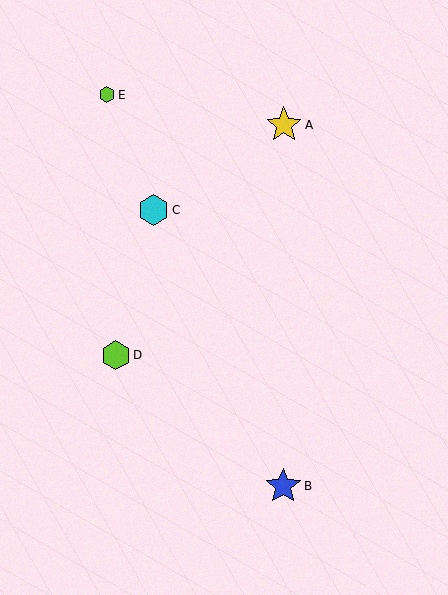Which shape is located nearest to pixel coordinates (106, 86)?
The lime hexagon (labeled E) at (107, 95) is nearest to that location.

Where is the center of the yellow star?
The center of the yellow star is at (284, 125).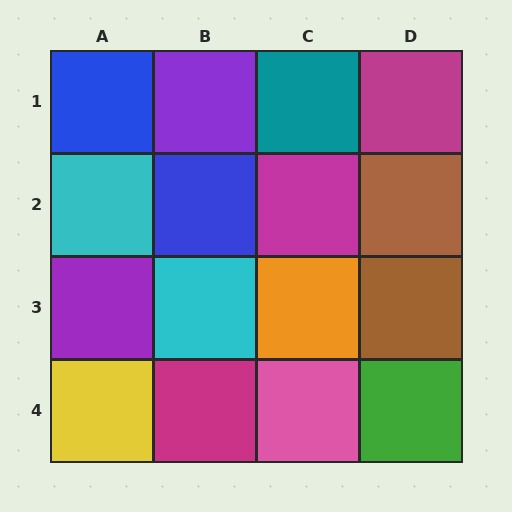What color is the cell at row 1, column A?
Blue.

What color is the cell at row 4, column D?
Green.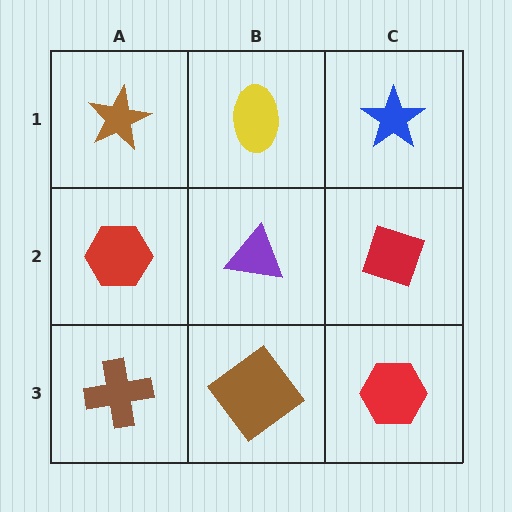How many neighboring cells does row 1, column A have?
2.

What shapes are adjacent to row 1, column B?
A purple triangle (row 2, column B), a brown star (row 1, column A), a blue star (row 1, column C).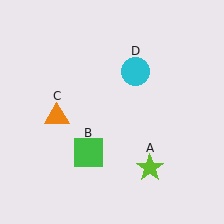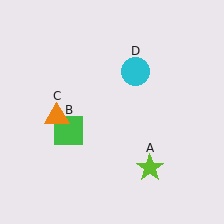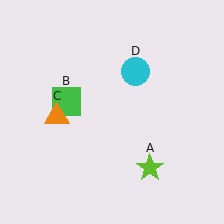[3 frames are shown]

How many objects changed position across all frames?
1 object changed position: green square (object B).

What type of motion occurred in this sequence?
The green square (object B) rotated clockwise around the center of the scene.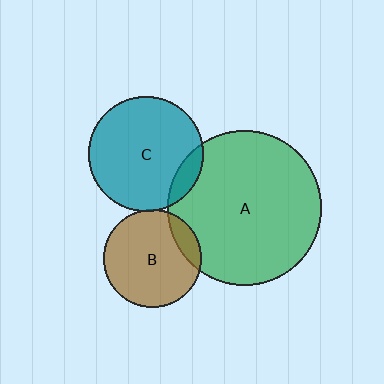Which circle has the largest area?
Circle A (green).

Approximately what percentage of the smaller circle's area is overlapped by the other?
Approximately 15%.